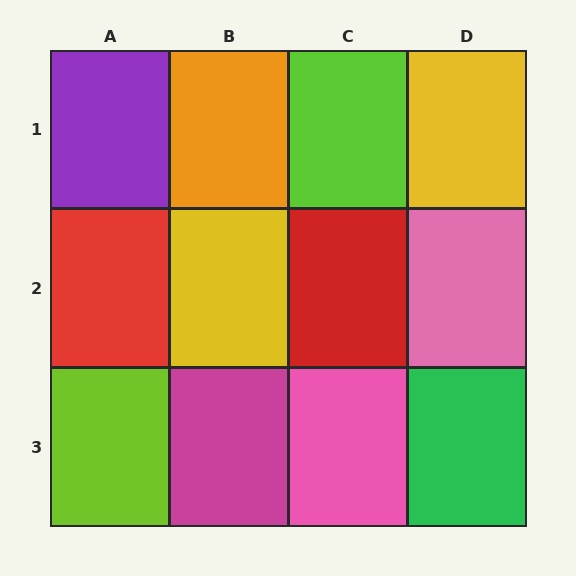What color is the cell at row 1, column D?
Yellow.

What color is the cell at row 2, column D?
Pink.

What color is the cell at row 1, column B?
Orange.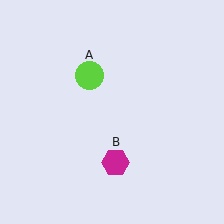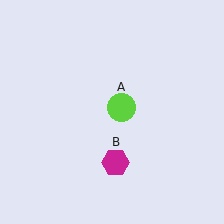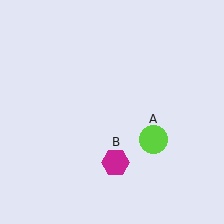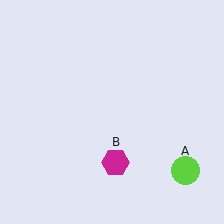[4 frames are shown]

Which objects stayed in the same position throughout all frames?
Magenta hexagon (object B) remained stationary.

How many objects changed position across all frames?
1 object changed position: lime circle (object A).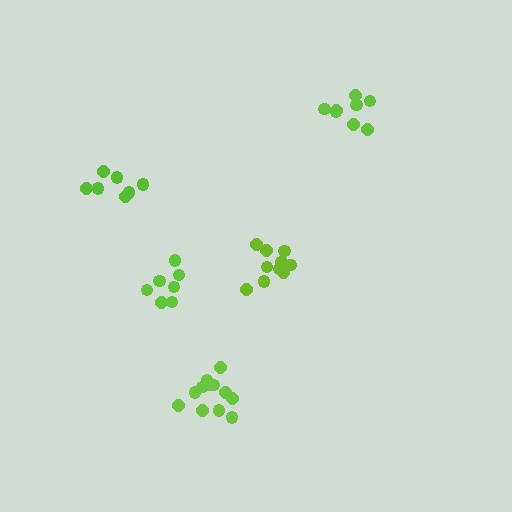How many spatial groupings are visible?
There are 5 spatial groupings.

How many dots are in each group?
Group 1: 12 dots, Group 2: 8 dots, Group 3: 7 dots, Group 4: 10 dots, Group 5: 7 dots (44 total).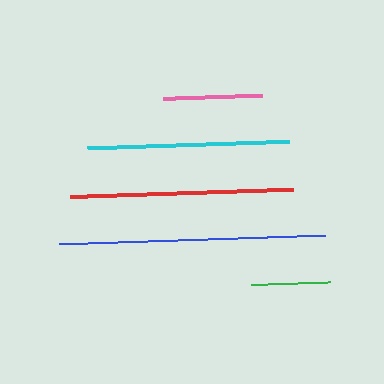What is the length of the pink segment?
The pink segment is approximately 98 pixels long.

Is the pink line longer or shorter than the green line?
The pink line is longer than the green line.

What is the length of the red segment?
The red segment is approximately 223 pixels long.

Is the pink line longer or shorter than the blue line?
The blue line is longer than the pink line.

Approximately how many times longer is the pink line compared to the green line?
The pink line is approximately 1.2 times the length of the green line.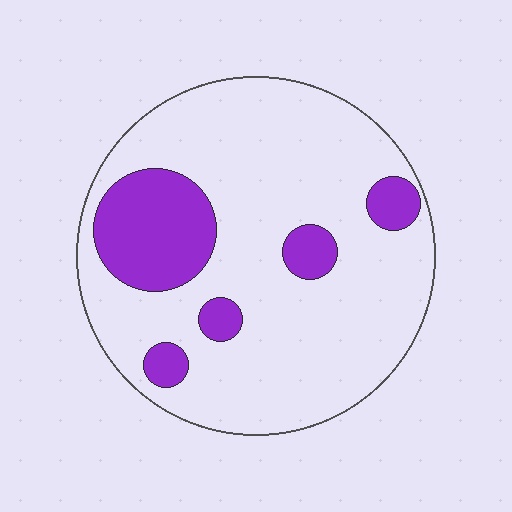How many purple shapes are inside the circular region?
5.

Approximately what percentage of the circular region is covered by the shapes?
Approximately 20%.